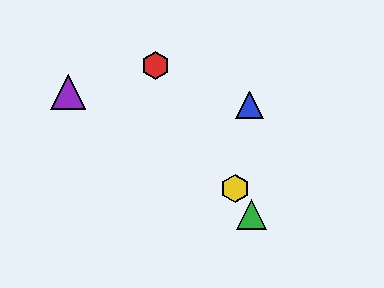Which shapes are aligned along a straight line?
The red hexagon, the green triangle, the yellow hexagon are aligned along a straight line.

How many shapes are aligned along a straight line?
3 shapes (the red hexagon, the green triangle, the yellow hexagon) are aligned along a straight line.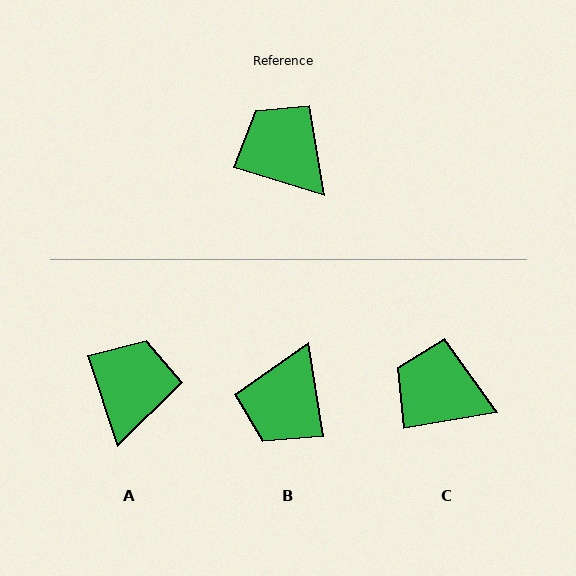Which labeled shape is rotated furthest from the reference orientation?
B, about 115 degrees away.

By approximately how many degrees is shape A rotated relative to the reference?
Approximately 55 degrees clockwise.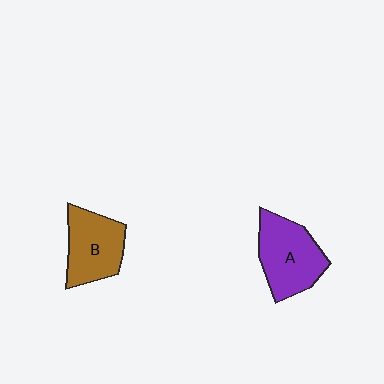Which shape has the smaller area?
Shape B (brown).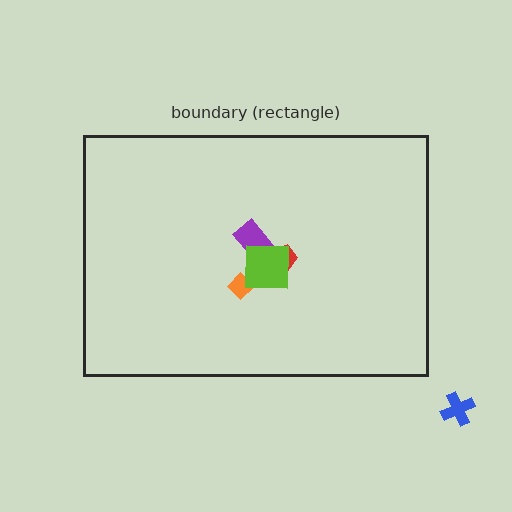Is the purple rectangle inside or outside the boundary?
Inside.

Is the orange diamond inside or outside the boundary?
Inside.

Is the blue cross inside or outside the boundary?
Outside.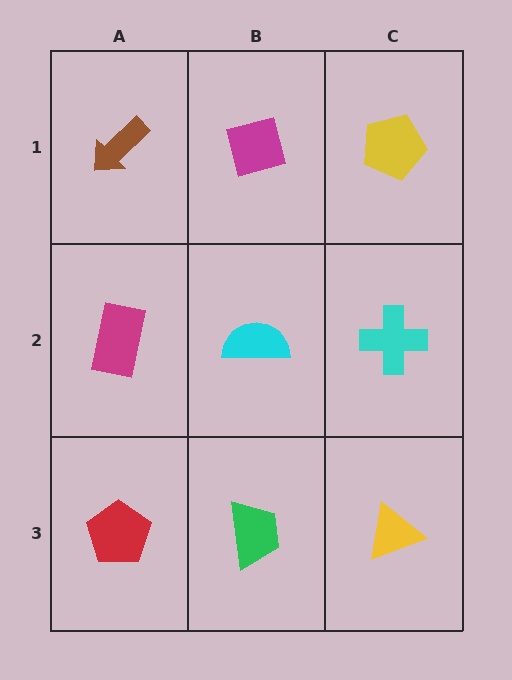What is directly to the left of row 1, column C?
A magenta square.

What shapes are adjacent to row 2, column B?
A magenta square (row 1, column B), a green trapezoid (row 3, column B), a magenta rectangle (row 2, column A), a cyan cross (row 2, column C).